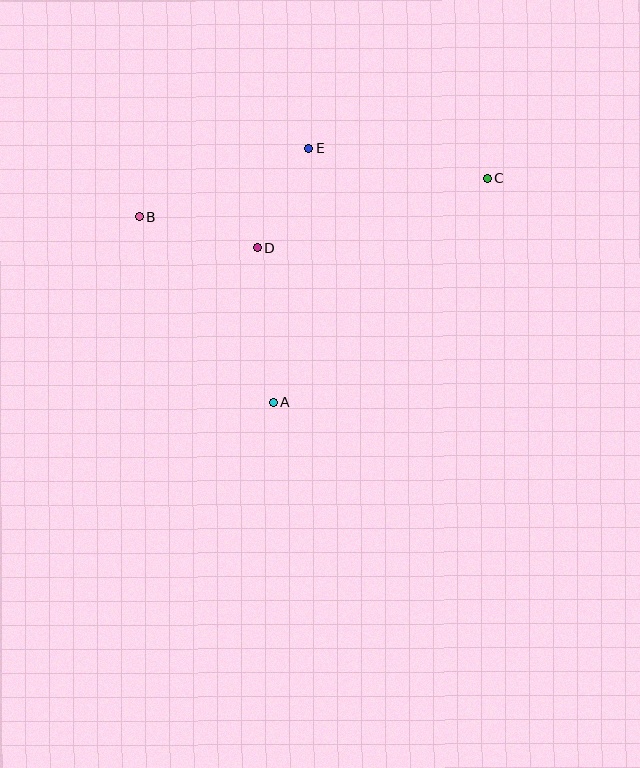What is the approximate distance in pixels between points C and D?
The distance between C and D is approximately 240 pixels.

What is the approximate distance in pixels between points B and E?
The distance between B and E is approximately 182 pixels.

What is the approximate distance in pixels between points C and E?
The distance between C and E is approximately 181 pixels.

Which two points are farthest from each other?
Points B and C are farthest from each other.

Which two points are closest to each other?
Points D and E are closest to each other.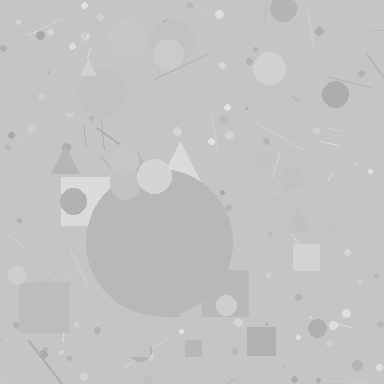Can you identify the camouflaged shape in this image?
The camouflaged shape is a circle.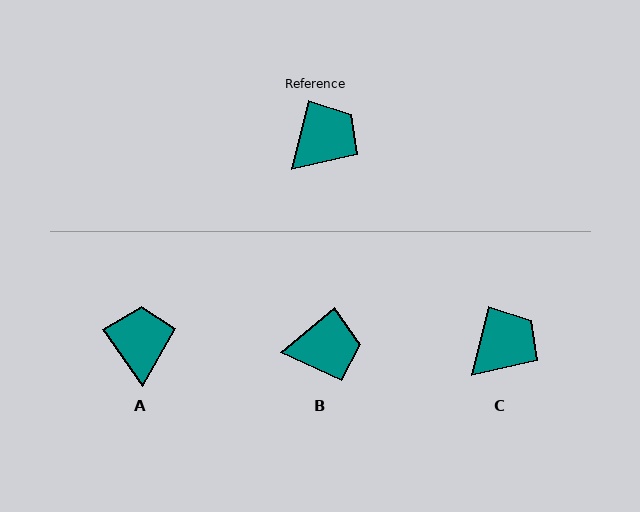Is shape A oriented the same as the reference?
No, it is off by about 49 degrees.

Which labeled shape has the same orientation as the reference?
C.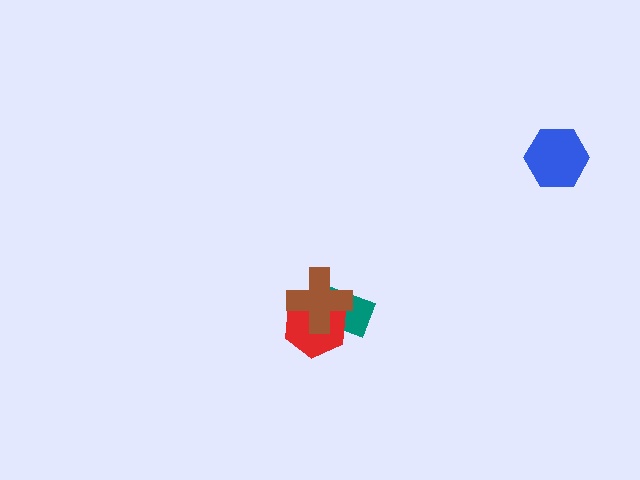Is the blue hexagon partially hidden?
No, no other shape covers it.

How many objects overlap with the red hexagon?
2 objects overlap with the red hexagon.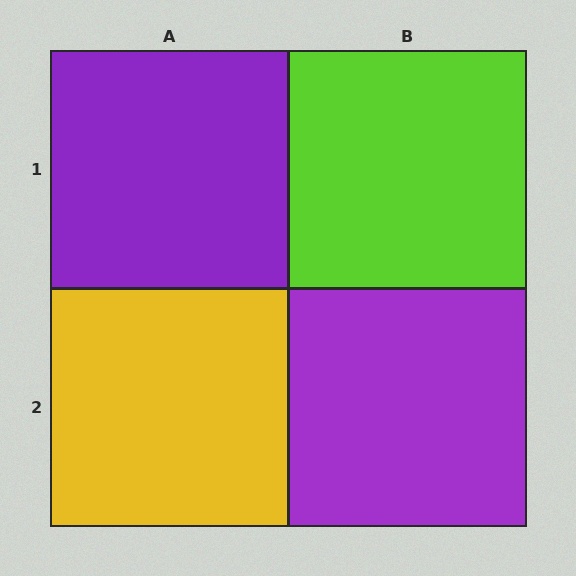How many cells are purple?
2 cells are purple.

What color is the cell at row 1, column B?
Lime.